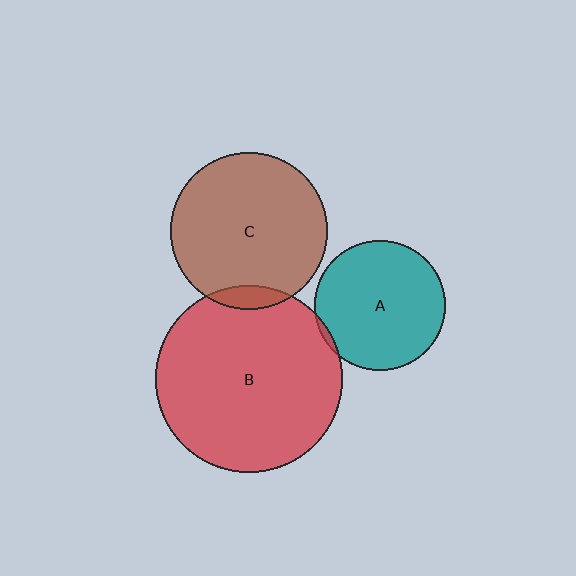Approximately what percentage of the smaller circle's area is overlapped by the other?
Approximately 5%.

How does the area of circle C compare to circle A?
Approximately 1.5 times.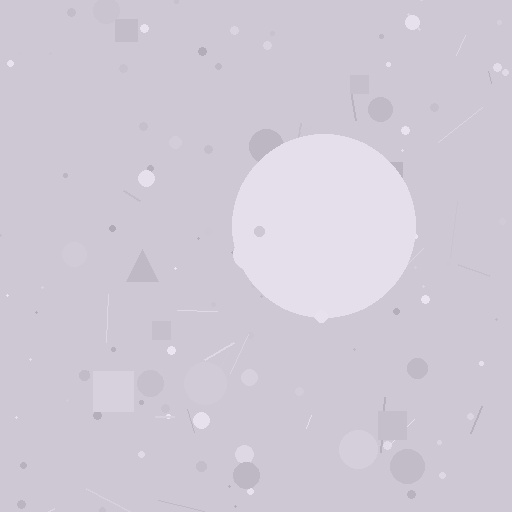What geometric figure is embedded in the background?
A circle is embedded in the background.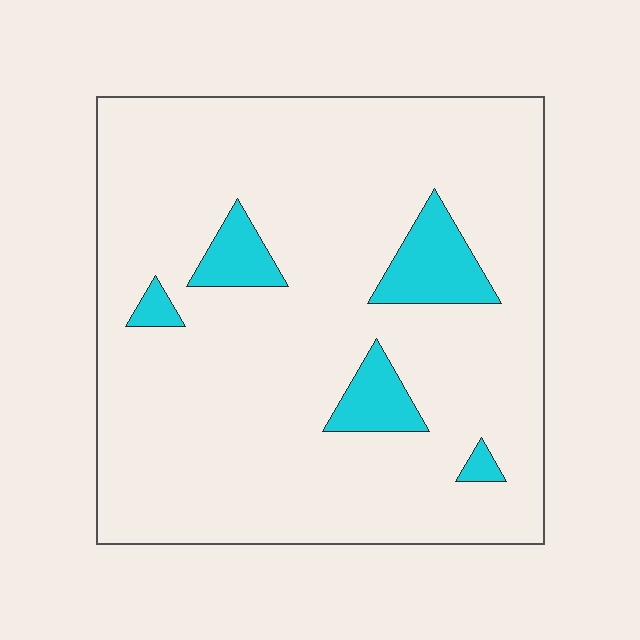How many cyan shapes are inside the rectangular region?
5.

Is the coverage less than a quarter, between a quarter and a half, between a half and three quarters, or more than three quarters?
Less than a quarter.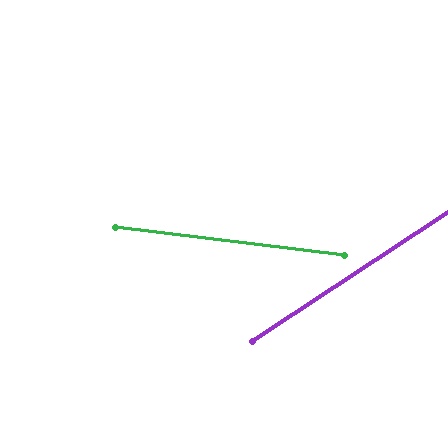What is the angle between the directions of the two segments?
Approximately 40 degrees.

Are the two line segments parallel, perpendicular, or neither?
Neither parallel nor perpendicular — they differ by about 40°.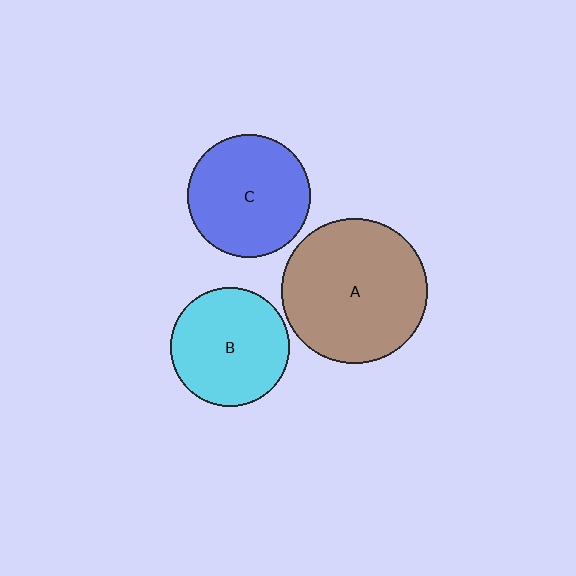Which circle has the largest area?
Circle A (brown).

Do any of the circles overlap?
No, none of the circles overlap.